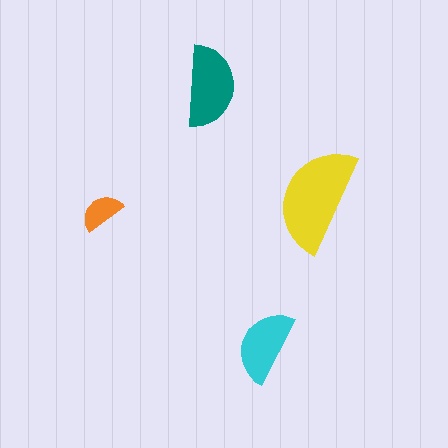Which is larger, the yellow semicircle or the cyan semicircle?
The yellow one.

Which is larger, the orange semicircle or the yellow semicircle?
The yellow one.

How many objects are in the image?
There are 4 objects in the image.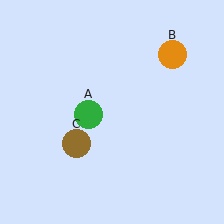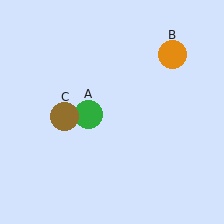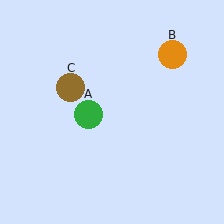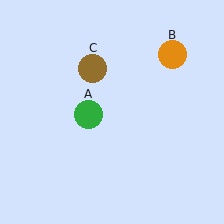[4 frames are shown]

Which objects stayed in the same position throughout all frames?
Green circle (object A) and orange circle (object B) remained stationary.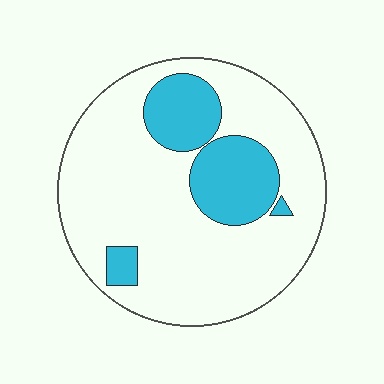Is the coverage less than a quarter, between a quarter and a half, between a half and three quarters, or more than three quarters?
Less than a quarter.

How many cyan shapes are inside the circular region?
4.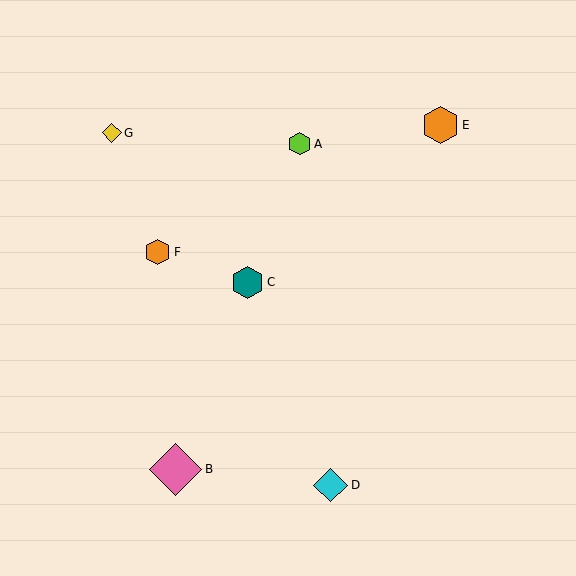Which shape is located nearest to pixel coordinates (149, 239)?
The orange hexagon (labeled F) at (158, 252) is nearest to that location.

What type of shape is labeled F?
Shape F is an orange hexagon.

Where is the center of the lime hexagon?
The center of the lime hexagon is at (300, 144).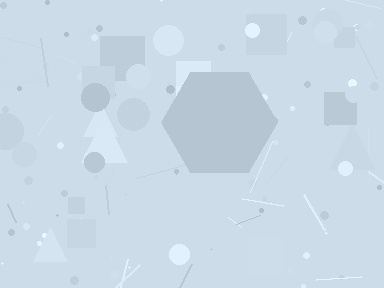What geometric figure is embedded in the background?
A hexagon is embedded in the background.